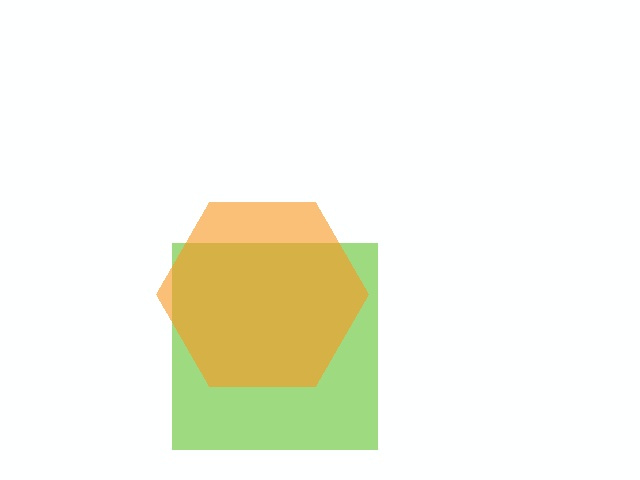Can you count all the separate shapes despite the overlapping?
Yes, there are 2 separate shapes.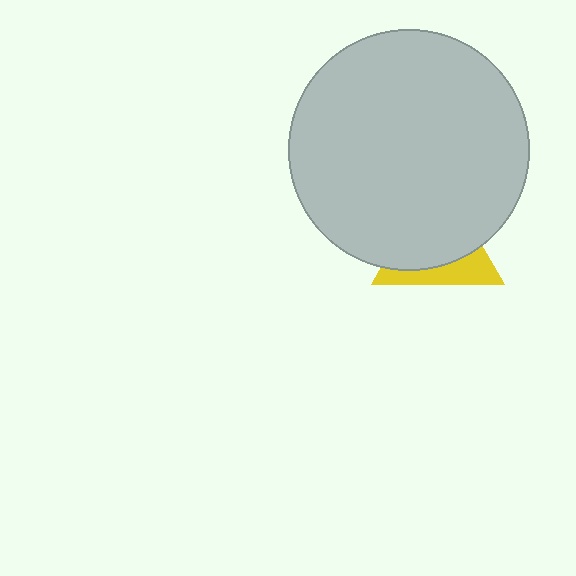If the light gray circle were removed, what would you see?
You would see the complete yellow triangle.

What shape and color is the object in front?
The object in front is a light gray circle.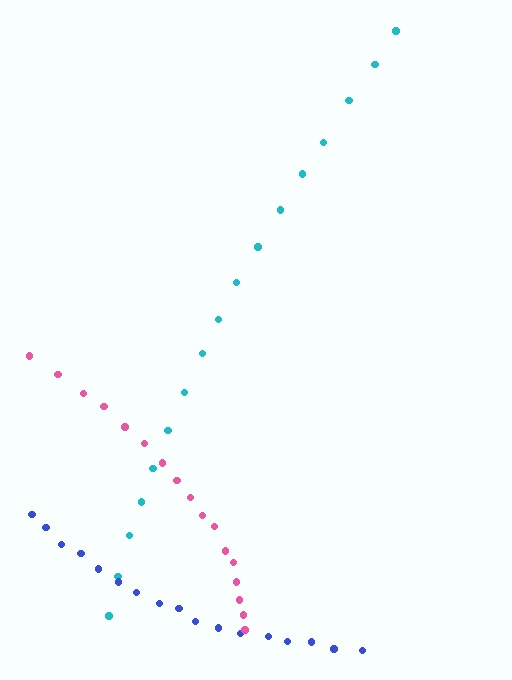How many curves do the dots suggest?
There are 3 distinct paths.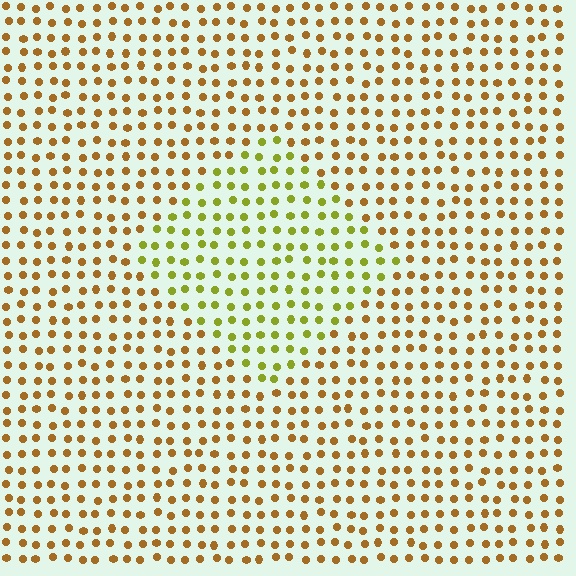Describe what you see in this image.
The image is filled with small brown elements in a uniform arrangement. A diamond-shaped region is visible where the elements are tinted to a slightly different hue, forming a subtle color boundary.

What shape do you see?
I see a diamond.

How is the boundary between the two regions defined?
The boundary is defined purely by a slight shift in hue (about 39 degrees). Spacing, size, and orientation are identical on both sides.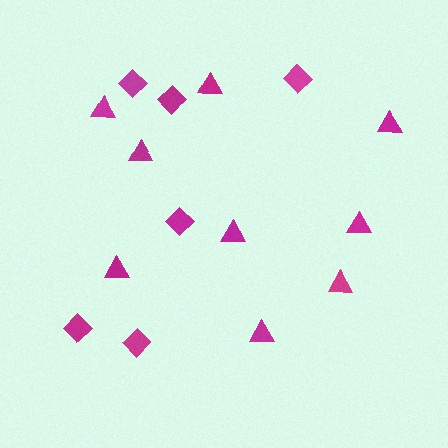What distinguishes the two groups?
There are 2 groups: one group of diamonds (6) and one group of triangles (9).